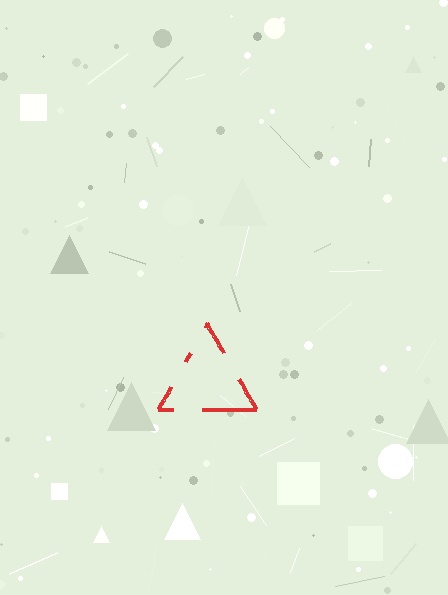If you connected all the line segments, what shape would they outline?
They would outline a triangle.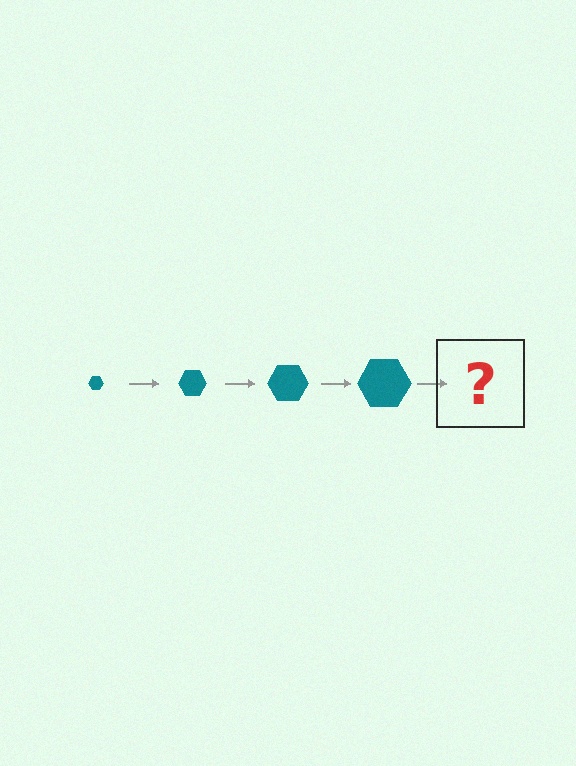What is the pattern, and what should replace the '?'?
The pattern is that the hexagon gets progressively larger each step. The '?' should be a teal hexagon, larger than the previous one.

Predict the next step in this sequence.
The next step is a teal hexagon, larger than the previous one.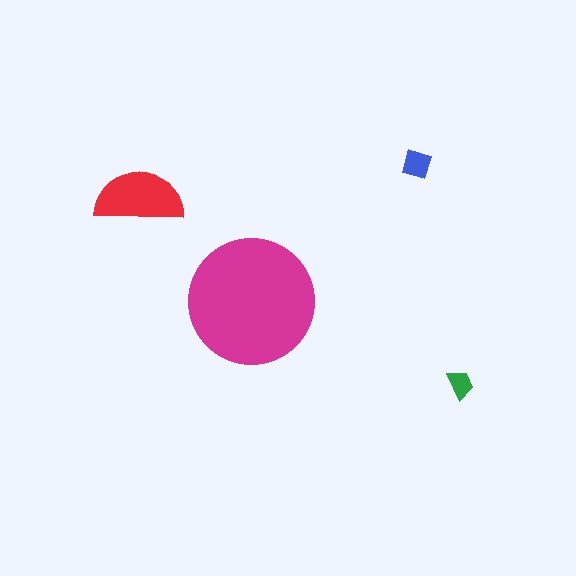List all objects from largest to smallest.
The magenta circle, the red semicircle, the blue diamond, the green trapezoid.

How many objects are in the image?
There are 4 objects in the image.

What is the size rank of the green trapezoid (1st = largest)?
4th.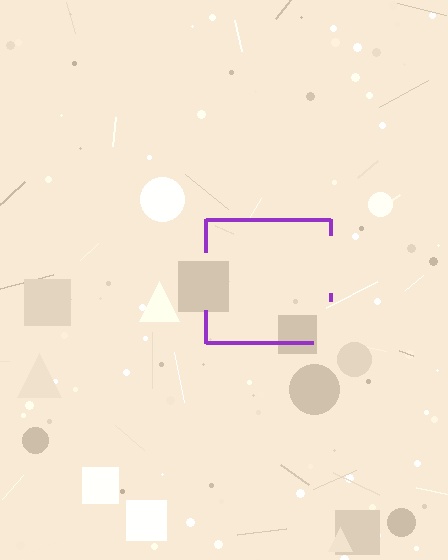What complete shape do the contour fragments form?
The contour fragments form a square.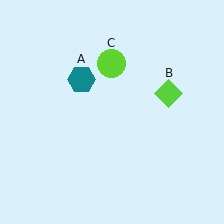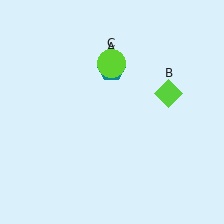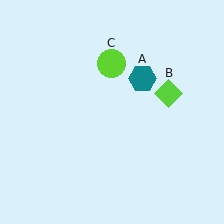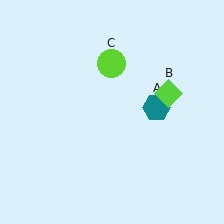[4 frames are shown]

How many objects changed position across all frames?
1 object changed position: teal hexagon (object A).